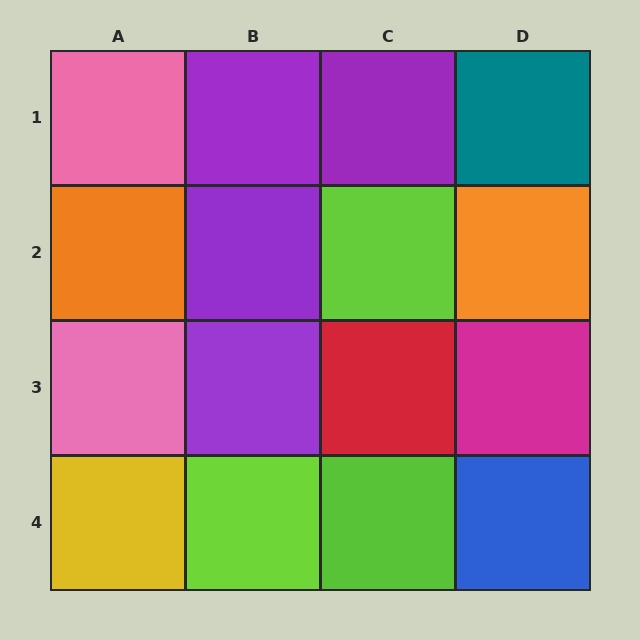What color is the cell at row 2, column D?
Orange.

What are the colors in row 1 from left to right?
Pink, purple, purple, teal.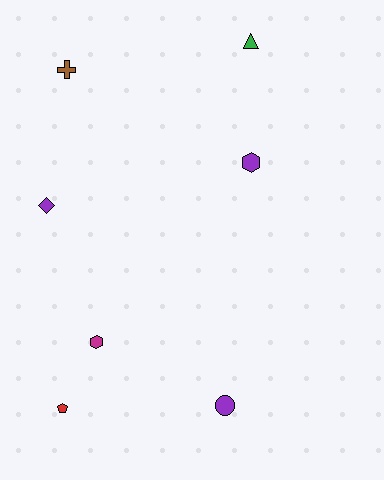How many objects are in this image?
There are 7 objects.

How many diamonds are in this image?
There is 1 diamond.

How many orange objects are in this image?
There are no orange objects.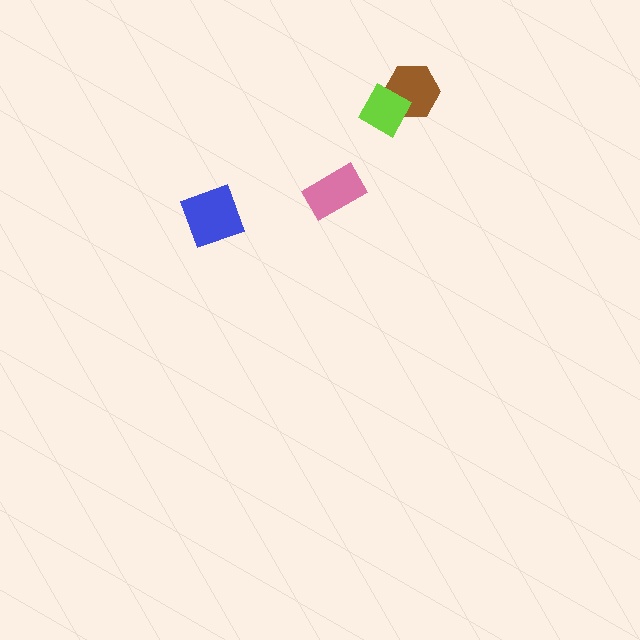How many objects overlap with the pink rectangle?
0 objects overlap with the pink rectangle.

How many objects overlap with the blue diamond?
0 objects overlap with the blue diamond.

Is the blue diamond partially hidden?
No, no other shape covers it.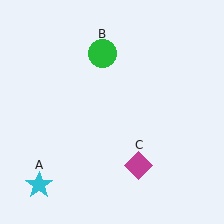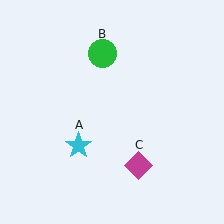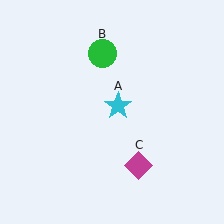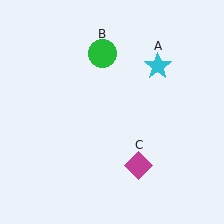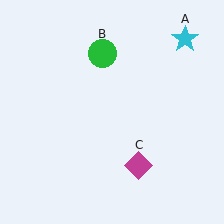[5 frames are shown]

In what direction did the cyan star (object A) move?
The cyan star (object A) moved up and to the right.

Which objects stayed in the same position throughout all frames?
Green circle (object B) and magenta diamond (object C) remained stationary.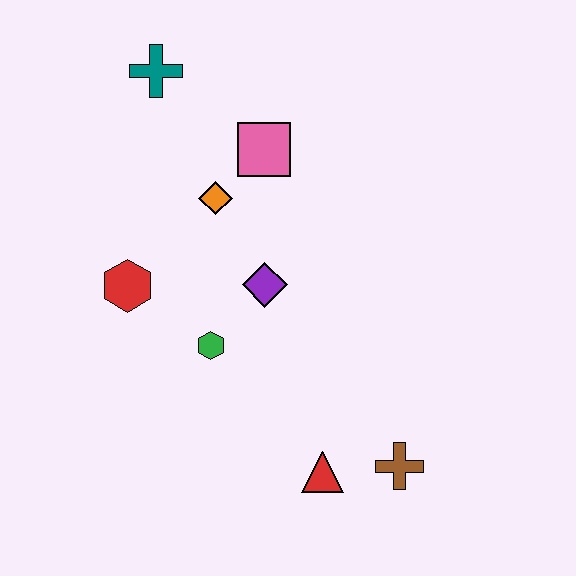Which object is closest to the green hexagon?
The purple diamond is closest to the green hexagon.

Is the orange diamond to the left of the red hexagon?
No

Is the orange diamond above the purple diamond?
Yes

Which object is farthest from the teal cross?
The brown cross is farthest from the teal cross.